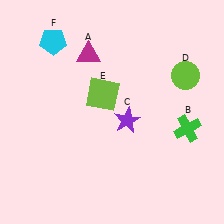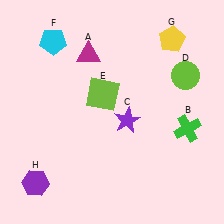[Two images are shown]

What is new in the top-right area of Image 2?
A yellow pentagon (G) was added in the top-right area of Image 2.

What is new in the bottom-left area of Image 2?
A purple hexagon (H) was added in the bottom-left area of Image 2.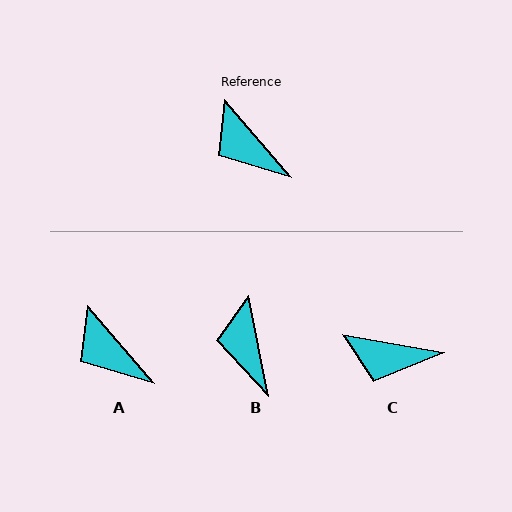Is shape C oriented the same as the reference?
No, it is off by about 39 degrees.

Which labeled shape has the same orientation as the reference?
A.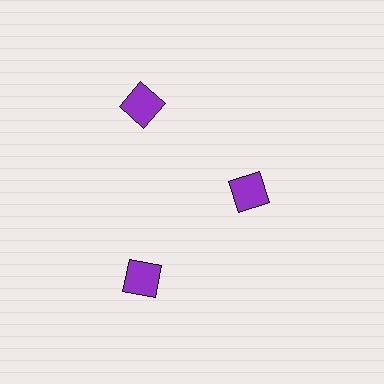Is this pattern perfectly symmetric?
No. The 3 purple diamonds are arranged in a ring, but one element near the 3 o'clock position is pulled inward toward the center, breaking the 3-fold rotational symmetry.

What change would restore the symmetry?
The symmetry would be restored by moving it outward, back onto the ring so that all 3 diamonds sit at equal angles and equal distance from the center.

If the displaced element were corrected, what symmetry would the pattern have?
It would have 3-fold rotational symmetry — the pattern would map onto itself every 120 degrees.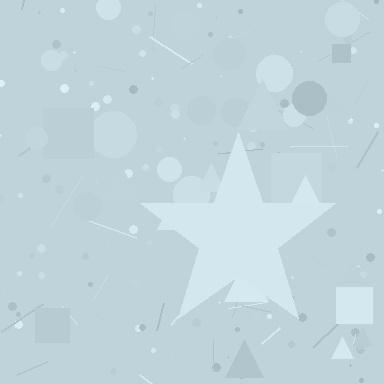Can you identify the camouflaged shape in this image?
The camouflaged shape is a star.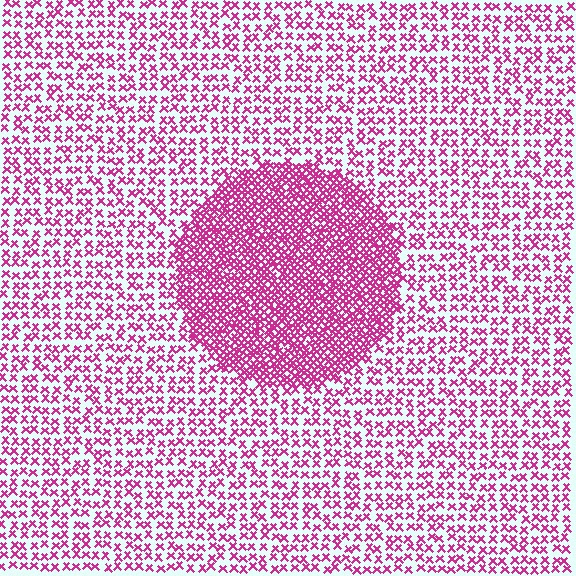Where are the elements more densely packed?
The elements are more densely packed inside the circle boundary.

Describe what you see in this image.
The image contains small magenta elements arranged at two different densities. A circle-shaped region is visible where the elements are more densely packed than the surrounding area.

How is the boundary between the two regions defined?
The boundary is defined by a change in element density (approximately 2.4x ratio). All elements are the same color, size, and shape.